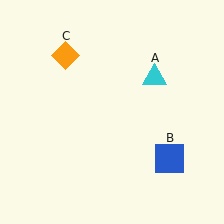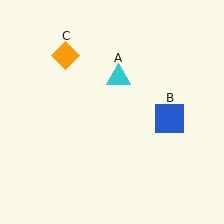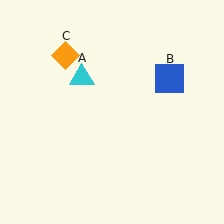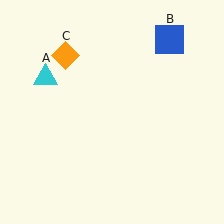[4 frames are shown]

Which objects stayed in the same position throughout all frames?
Orange diamond (object C) remained stationary.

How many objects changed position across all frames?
2 objects changed position: cyan triangle (object A), blue square (object B).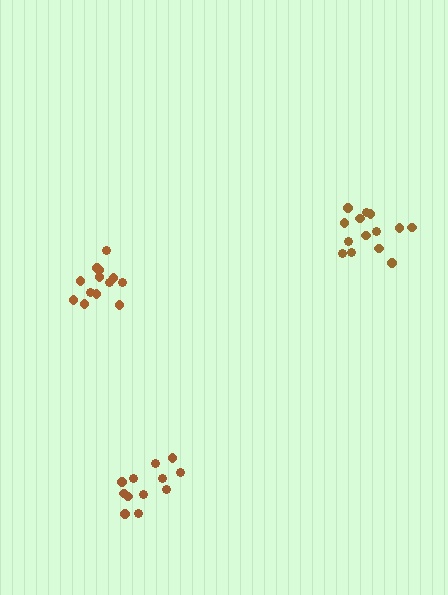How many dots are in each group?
Group 1: 13 dots, Group 2: 12 dots, Group 3: 14 dots (39 total).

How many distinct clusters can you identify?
There are 3 distinct clusters.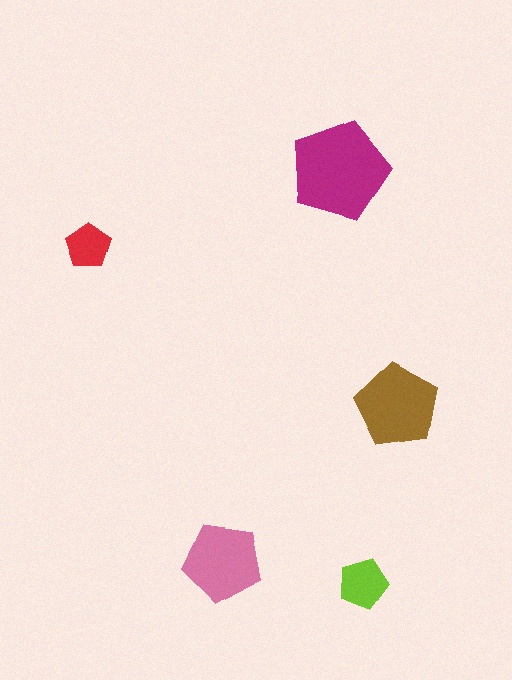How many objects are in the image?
There are 5 objects in the image.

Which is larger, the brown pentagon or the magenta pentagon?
The magenta one.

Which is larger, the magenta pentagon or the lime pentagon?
The magenta one.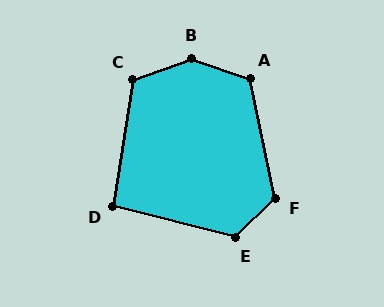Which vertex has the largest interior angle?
B, at approximately 142 degrees.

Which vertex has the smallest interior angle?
D, at approximately 96 degrees.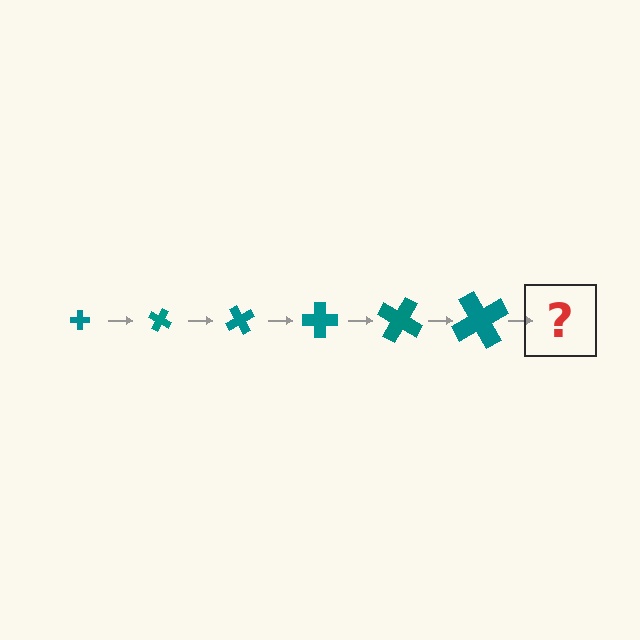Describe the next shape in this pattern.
It should be a cross, larger than the previous one and rotated 180 degrees from the start.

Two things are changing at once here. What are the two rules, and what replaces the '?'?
The two rules are that the cross grows larger each step and it rotates 30 degrees each step. The '?' should be a cross, larger than the previous one and rotated 180 degrees from the start.